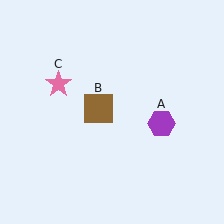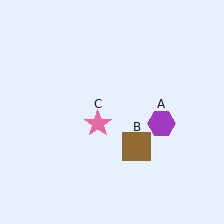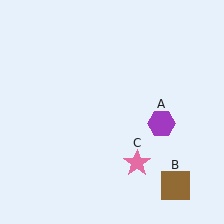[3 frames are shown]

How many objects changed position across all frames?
2 objects changed position: brown square (object B), pink star (object C).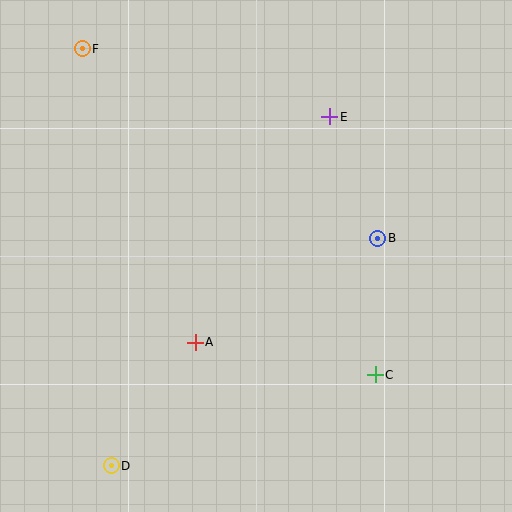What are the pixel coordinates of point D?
Point D is at (111, 466).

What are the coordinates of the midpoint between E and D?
The midpoint between E and D is at (220, 291).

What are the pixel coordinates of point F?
Point F is at (82, 49).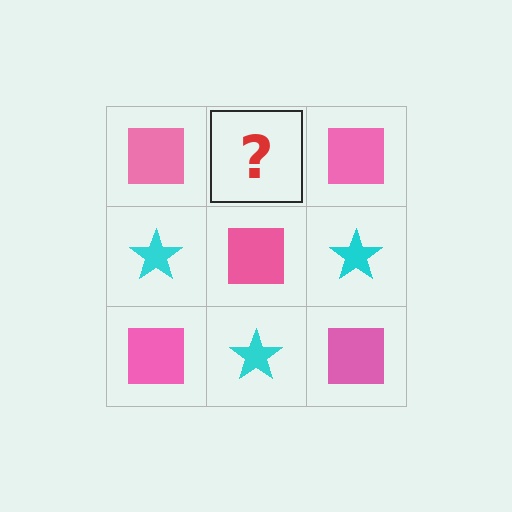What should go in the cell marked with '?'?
The missing cell should contain a cyan star.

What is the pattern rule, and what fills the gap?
The rule is that it alternates pink square and cyan star in a checkerboard pattern. The gap should be filled with a cyan star.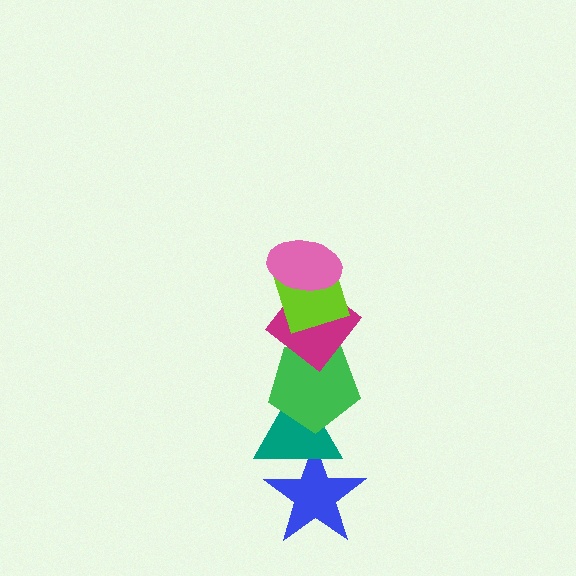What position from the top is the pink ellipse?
The pink ellipse is 1st from the top.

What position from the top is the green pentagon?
The green pentagon is 4th from the top.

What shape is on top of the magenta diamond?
The lime diamond is on top of the magenta diamond.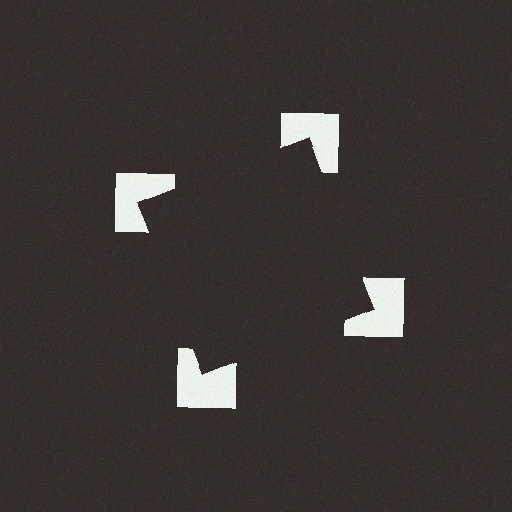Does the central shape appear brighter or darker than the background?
It typically appears slightly darker than the background, even though no actual brightness change is drawn.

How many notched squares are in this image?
There are 4 — one at each vertex of the illusory square.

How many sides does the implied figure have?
4 sides.